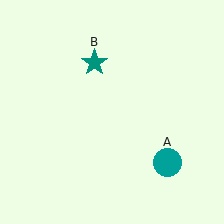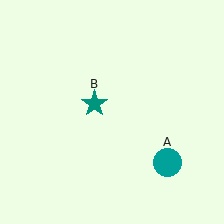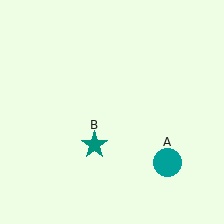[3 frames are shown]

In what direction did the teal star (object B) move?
The teal star (object B) moved down.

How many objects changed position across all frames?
1 object changed position: teal star (object B).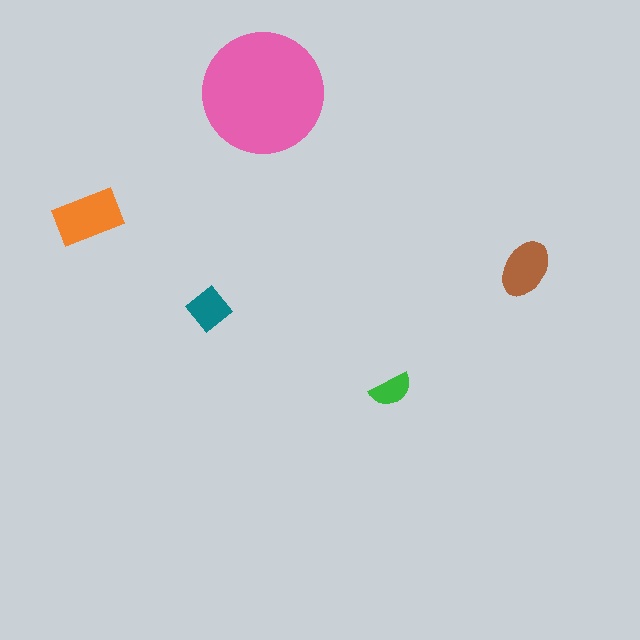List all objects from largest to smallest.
The pink circle, the orange rectangle, the brown ellipse, the teal diamond, the green semicircle.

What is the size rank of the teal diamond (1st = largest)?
4th.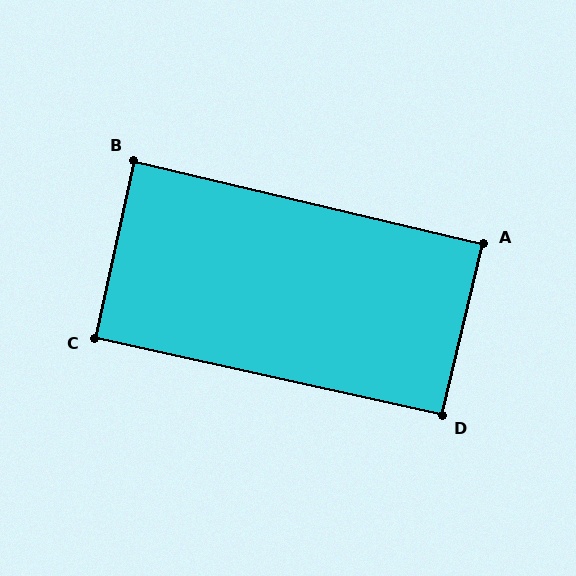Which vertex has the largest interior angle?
D, at approximately 91 degrees.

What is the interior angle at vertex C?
Approximately 90 degrees (approximately right).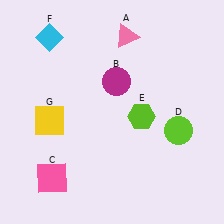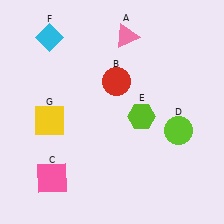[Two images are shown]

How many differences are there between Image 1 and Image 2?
There is 1 difference between the two images.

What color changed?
The circle (B) changed from magenta in Image 1 to red in Image 2.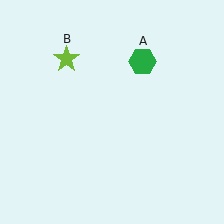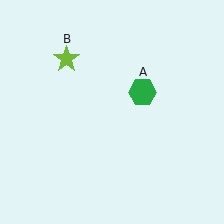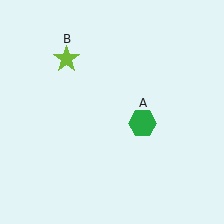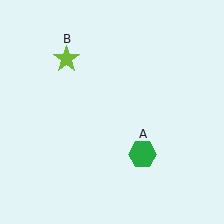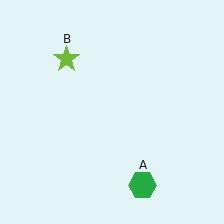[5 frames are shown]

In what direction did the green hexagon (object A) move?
The green hexagon (object A) moved down.